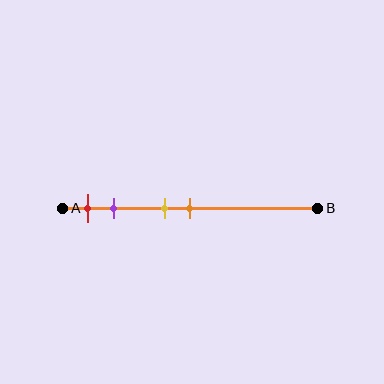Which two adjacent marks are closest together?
The yellow and orange marks are the closest adjacent pair.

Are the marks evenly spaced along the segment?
No, the marks are not evenly spaced.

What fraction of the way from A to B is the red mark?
The red mark is approximately 10% (0.1) of the way from A to B.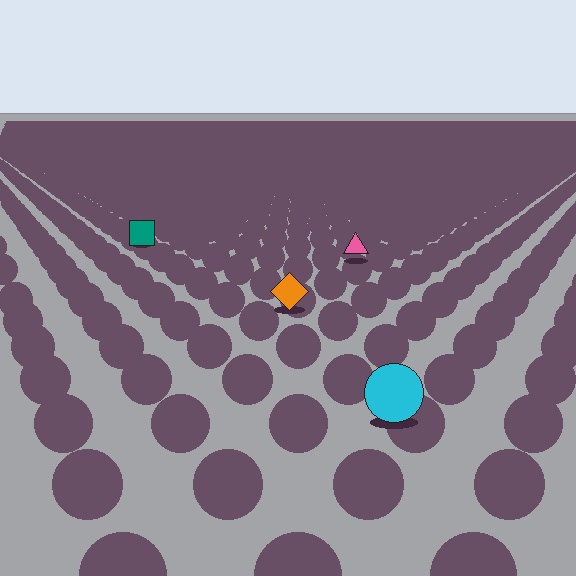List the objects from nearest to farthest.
From nearest to farthest: the cyan circle, the orange diamond, the pink triangle, the teal square.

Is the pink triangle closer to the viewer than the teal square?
Yes. The pink triangle is closer — you can tell from the texture gradient: the ground texture is coarser near it.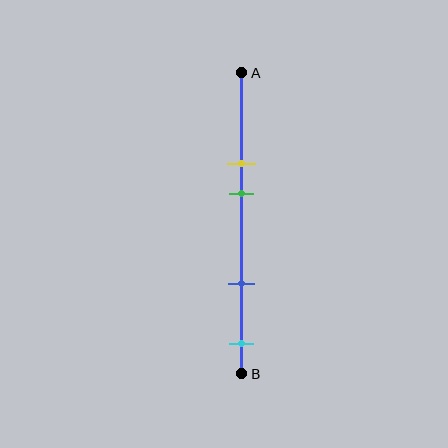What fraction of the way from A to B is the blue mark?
The blue mark is approximately 70% (0.7) of the way from A to B.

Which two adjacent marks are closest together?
The yellow and green marks are the closest adjacent pair.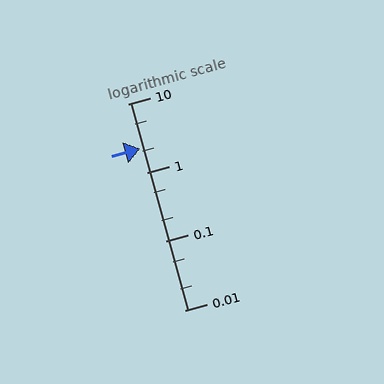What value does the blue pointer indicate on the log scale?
The pointer indicates approximately 2.2.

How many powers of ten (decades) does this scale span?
The scale spans 3 decades, from 0.01 to 10.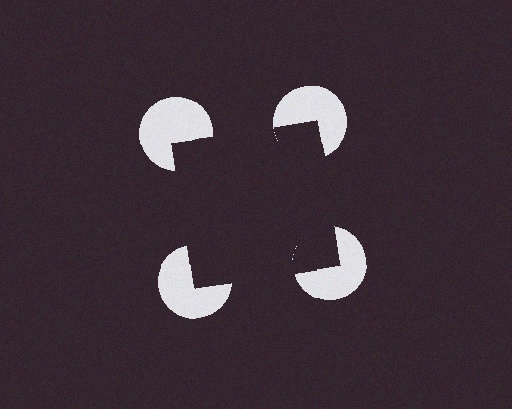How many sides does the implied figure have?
4 sides.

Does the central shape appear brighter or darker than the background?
It typically appears slightly darker than the background, even though no actual brightness change is drawn.